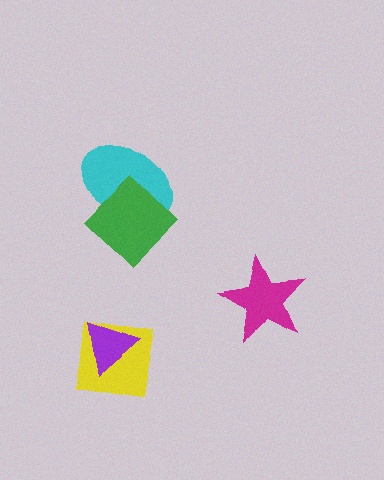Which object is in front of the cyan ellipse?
The green diamond is in front of the cyan ellipse.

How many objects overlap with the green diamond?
1 object overlaps with the green diamond.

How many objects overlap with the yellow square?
1 object overlaps with the yellow square.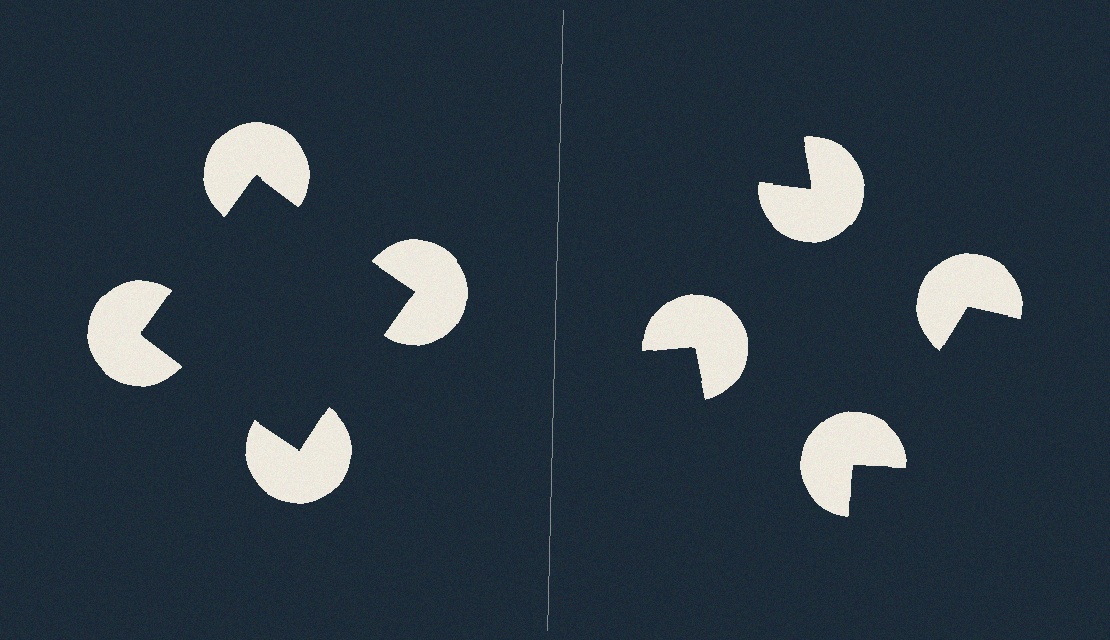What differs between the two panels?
The pac-man discs are positioned identically on both sides; only the wedge orientations differ. On the left they align to a square; on the right they are misaligned.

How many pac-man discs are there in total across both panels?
8 — 4 on each side.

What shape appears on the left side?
An illusory square.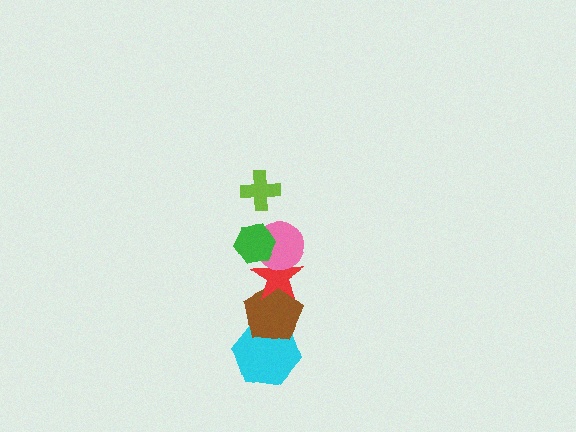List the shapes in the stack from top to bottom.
From top to bottom: the lime cross, the green hexagon, the pink circle, the red star, the brown pentagon, the cyan hexagon.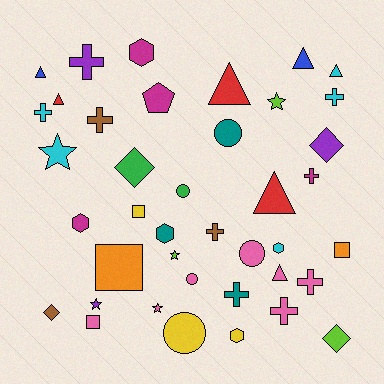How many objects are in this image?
There are 40 objects.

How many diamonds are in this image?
There are 4 diamonds.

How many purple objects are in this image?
There are 3 purple objects.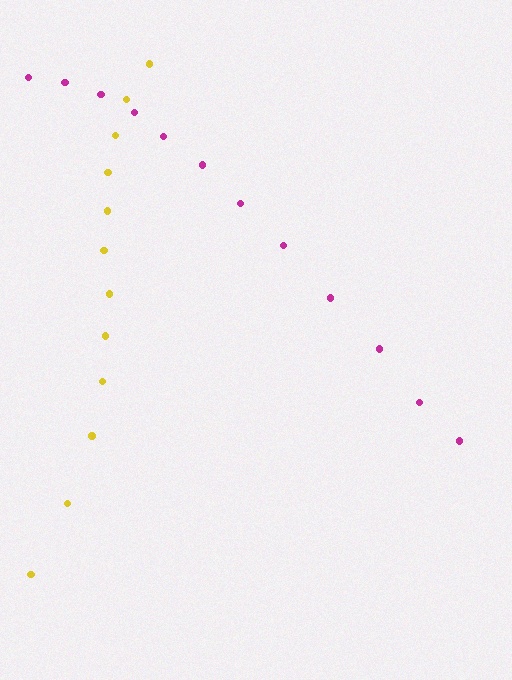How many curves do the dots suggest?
There are 2 distinct paths.